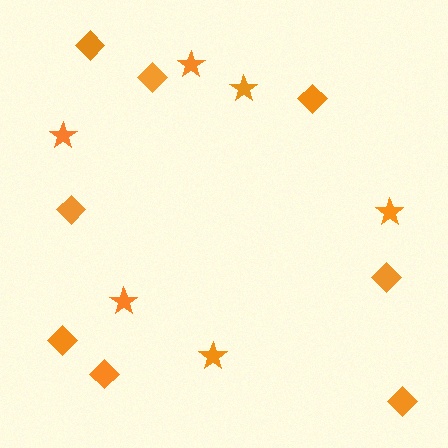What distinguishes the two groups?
There are 2 groups: one group of diamonds (8) and one group of stars (6).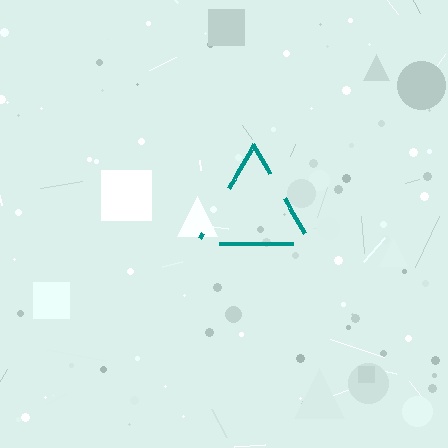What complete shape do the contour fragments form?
The contour fragments form a triangle.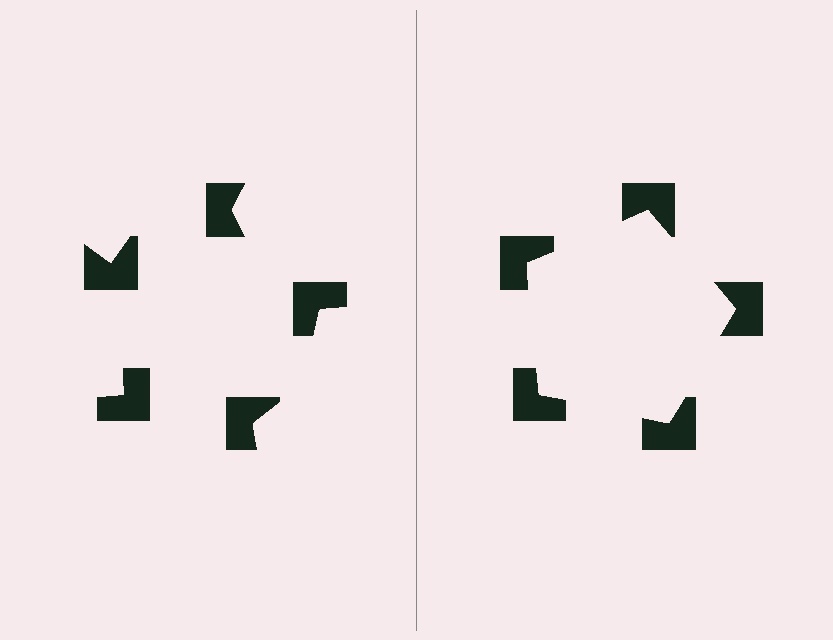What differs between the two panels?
The notched squares are positioned identically on both sides; only the wedge orientations differ. On the right they align to a pentagon; on the left they are misaligned.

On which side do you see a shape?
An illusory pentagon appears on the right side. On the left side the wedge cuts are rotated, so no coherent shape forms.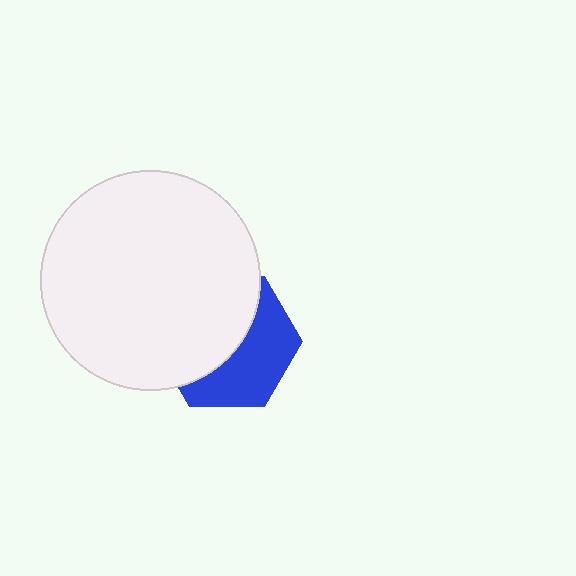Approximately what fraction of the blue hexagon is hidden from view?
Roughly 54% of the blue hexagon is hidden behind the white circle.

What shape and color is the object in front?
The object in front is a white circle.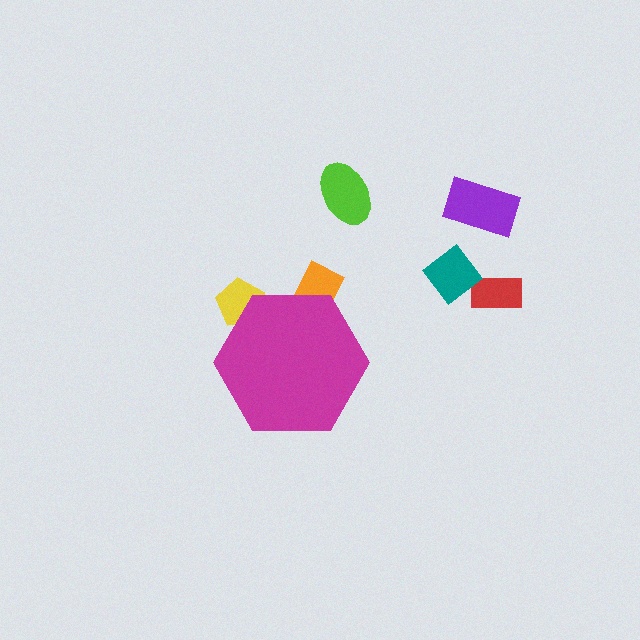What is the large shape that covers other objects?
A magenta hexagon.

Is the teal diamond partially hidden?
No, the teal diamond is fully visible.